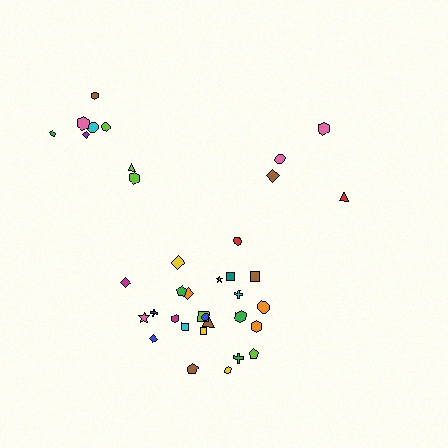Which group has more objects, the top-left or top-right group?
The top-left group.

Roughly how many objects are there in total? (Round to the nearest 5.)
Roughly 35 objects in total.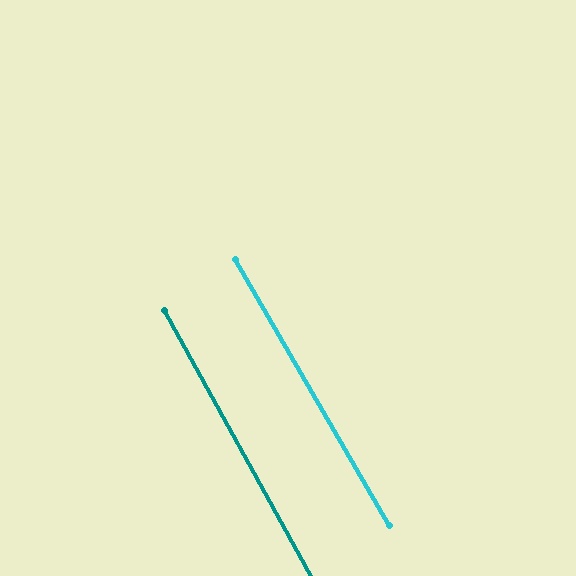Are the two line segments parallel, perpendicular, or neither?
Parallel — their directions differ by only 1.1°.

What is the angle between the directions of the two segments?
Approximately 1 degree.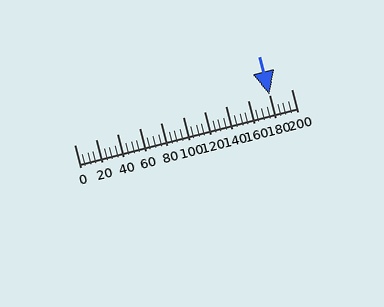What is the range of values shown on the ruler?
The ruler shows values from 0 to 200.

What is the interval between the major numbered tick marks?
The major tick marks are spaced 20 units apart.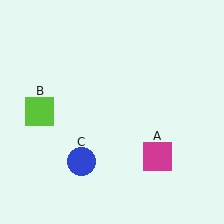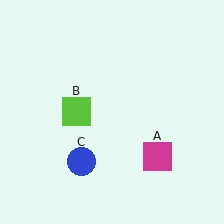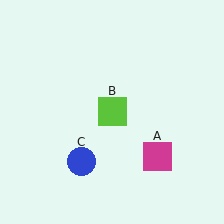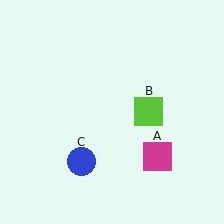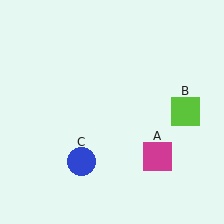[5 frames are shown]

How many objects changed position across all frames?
1 object changed position: lime square (object B).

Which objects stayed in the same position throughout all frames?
Magenta square (object A) and blue circle (object C) remained stationary.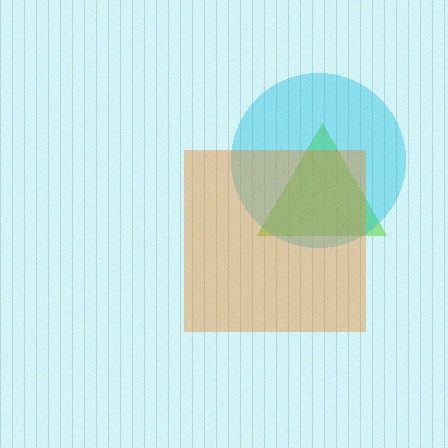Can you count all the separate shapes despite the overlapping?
Yes, there are 3 separate shapes.